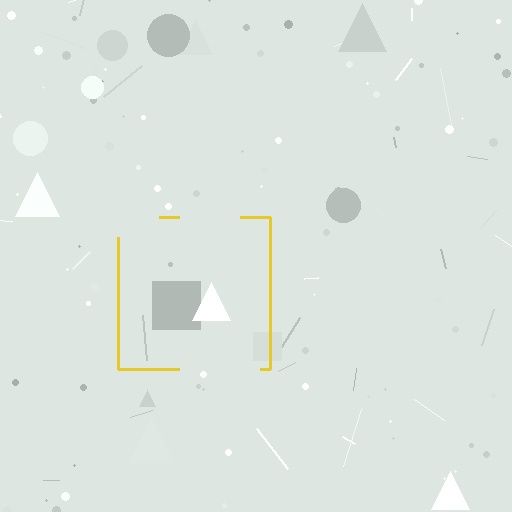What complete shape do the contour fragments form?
The contour fragments form a square.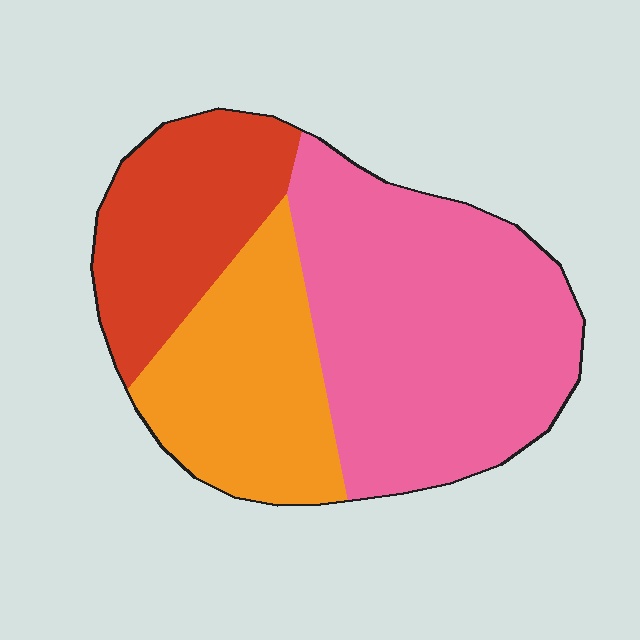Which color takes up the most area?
Pink, at roughly 50%.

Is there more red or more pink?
Pink.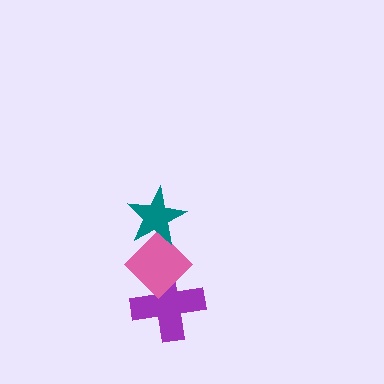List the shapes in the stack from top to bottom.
From top to bottom: the teal star, the pink diamond, the purple cross.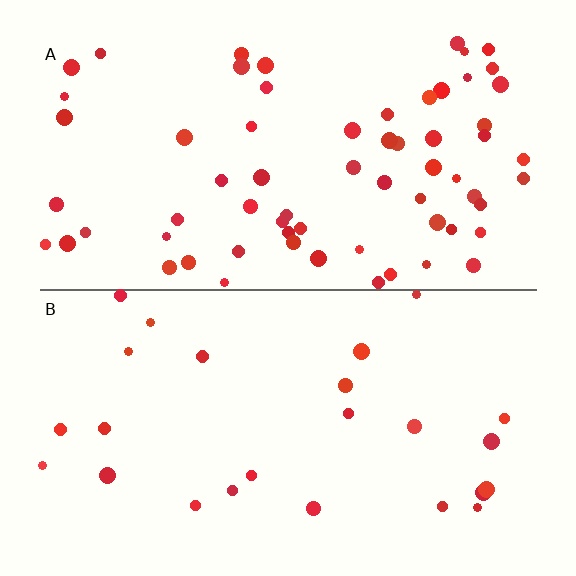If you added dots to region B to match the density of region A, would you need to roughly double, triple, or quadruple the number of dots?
Approximately triple.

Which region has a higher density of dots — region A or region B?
A (the top).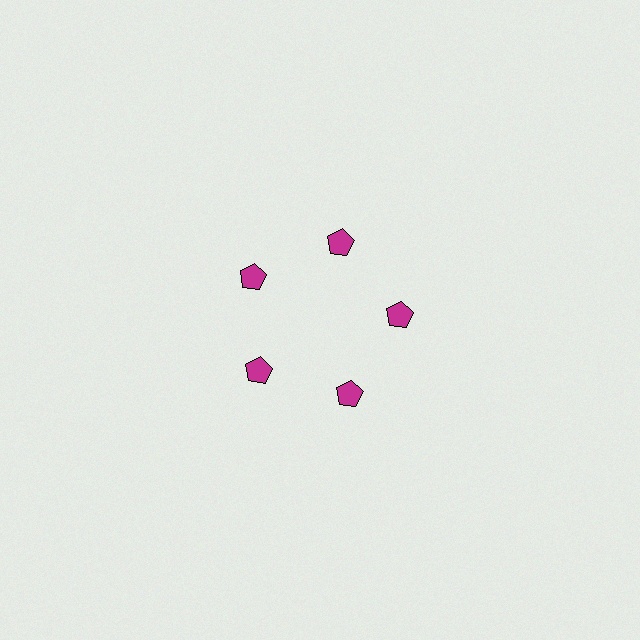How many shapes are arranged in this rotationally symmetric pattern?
There are 5 shapes, arranged in 5 groups of 1.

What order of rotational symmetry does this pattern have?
This pattern has 5-fold rotational symmetry.